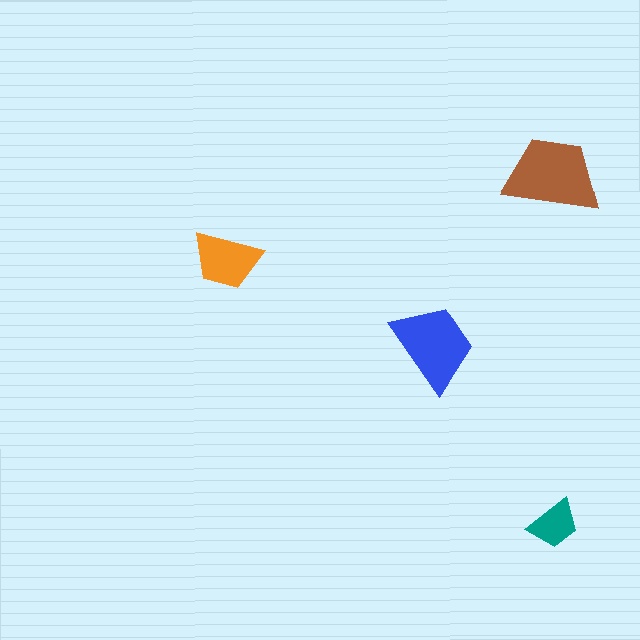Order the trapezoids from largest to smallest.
the brown one, the blue one, the orange one, the teal one.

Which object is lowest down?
The teal trapezoid is bottommost.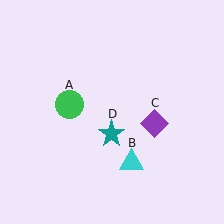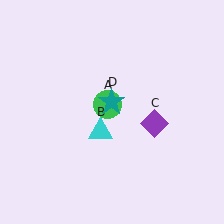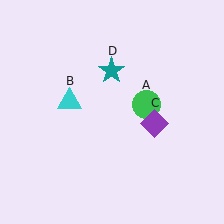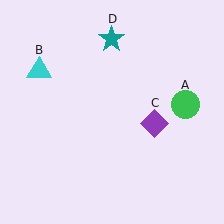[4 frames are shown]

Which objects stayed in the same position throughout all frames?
Purple diamond (object C) remained stationary.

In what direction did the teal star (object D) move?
The teal star (object D) moved up.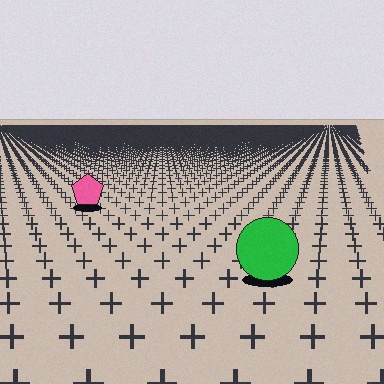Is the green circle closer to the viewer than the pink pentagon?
Yes. The green circle is closer — you can tell from the texture gradient: the ground texture is coarser near it.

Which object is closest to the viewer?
The green circle is closest. The texture marks near it are larger and more spread out.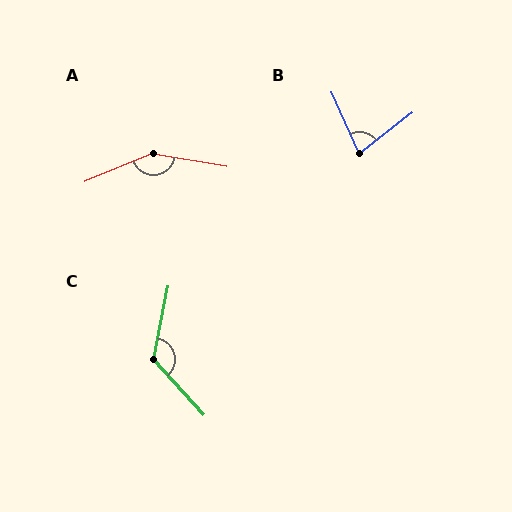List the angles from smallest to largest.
B (76°), C (126°), A (148°).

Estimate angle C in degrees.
Approximately 126 degrees.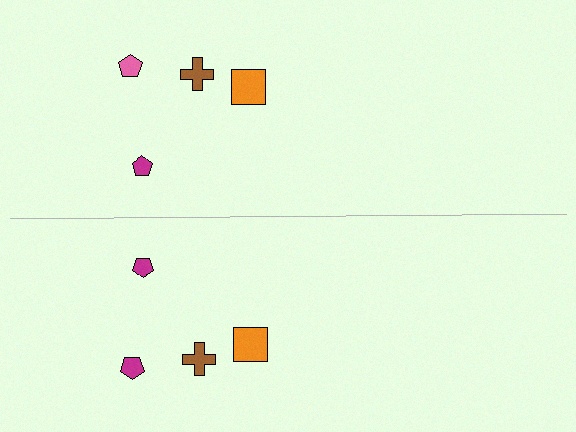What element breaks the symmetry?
The magenta pentagon on the bottom side breaks the symmetry — its mirror counterpart is pink.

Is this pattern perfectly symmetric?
No, the pattern is not perfectly symmetric. The magenta pentagon on the bottom side breaks the symmetry — its mirror counterpart is pink.